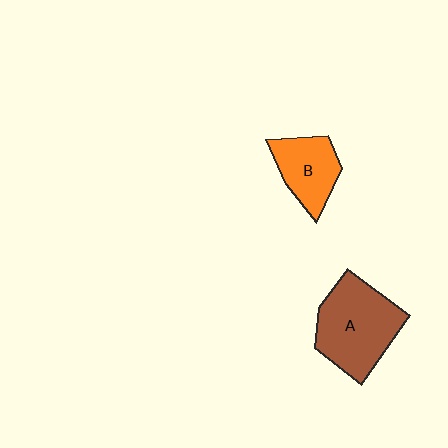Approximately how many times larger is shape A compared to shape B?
Approximately 1.7 times.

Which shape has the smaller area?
Shape B (orange).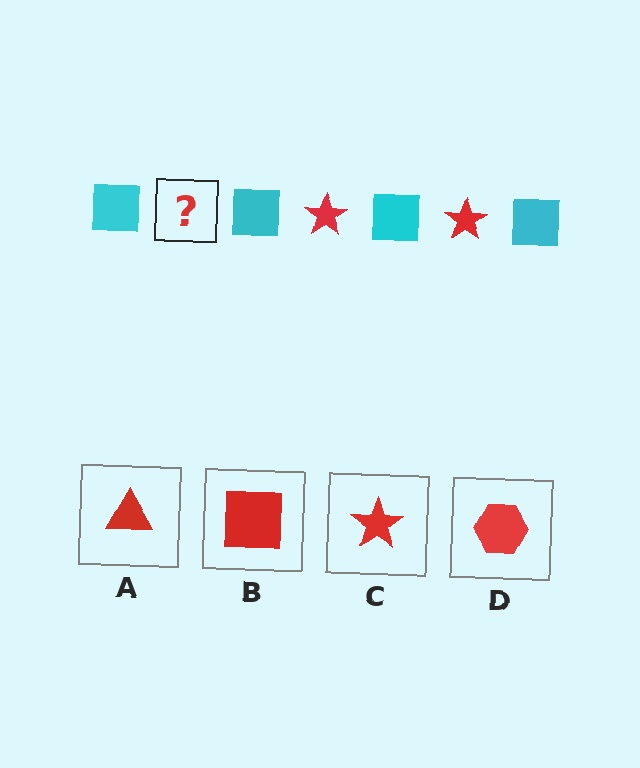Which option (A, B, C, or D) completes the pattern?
C.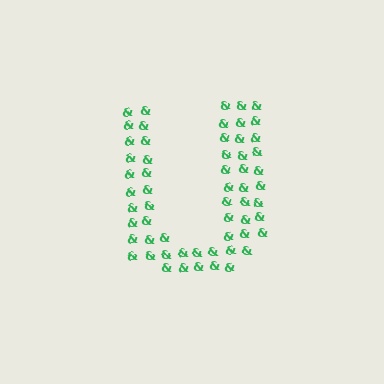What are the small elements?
The small elements are ampersands.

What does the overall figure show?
The overall figure shows the letter U.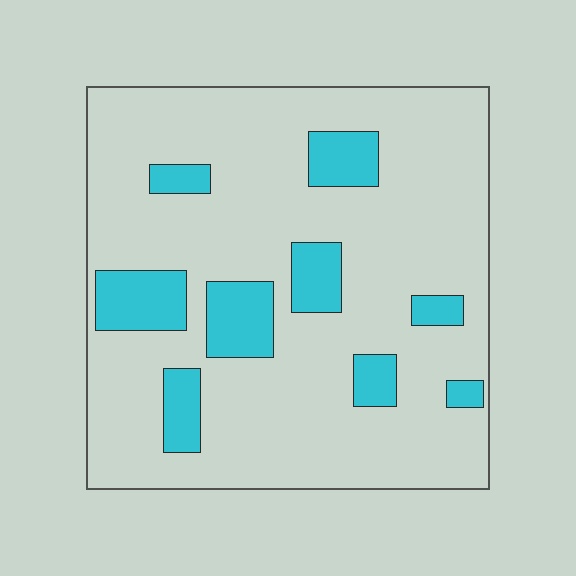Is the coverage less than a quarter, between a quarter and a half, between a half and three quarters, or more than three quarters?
Less than a quarter.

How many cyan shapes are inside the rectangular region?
9.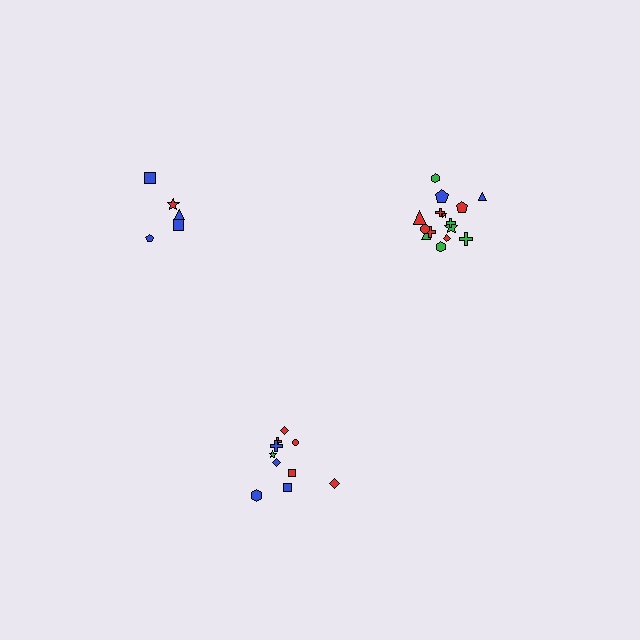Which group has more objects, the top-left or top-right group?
The top-right group.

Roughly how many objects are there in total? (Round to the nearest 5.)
Roughly 30 objects in total.